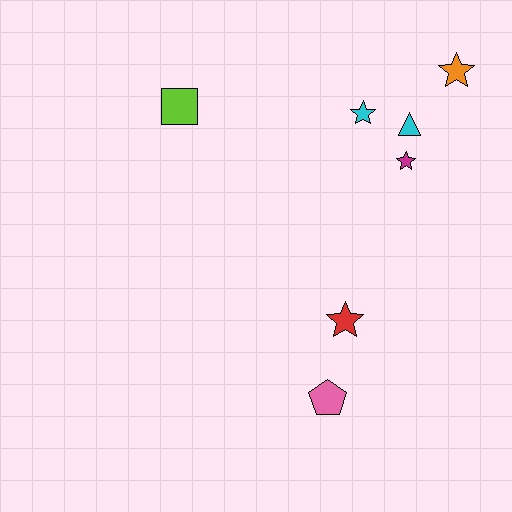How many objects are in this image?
There are 7 objects.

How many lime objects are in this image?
There is 1 lime object.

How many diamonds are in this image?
There are no diamonds.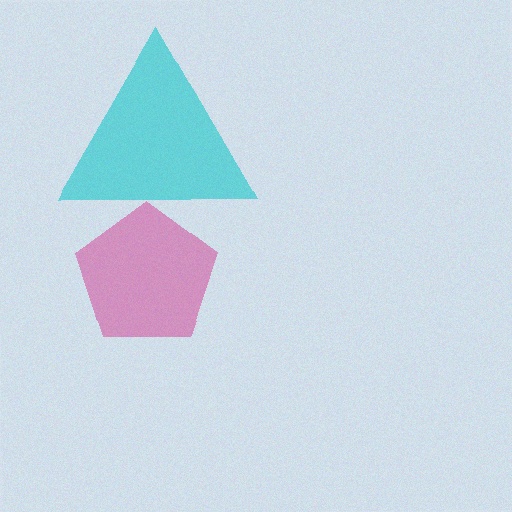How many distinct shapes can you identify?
There are 2 distinct shapes: a cyan triangle, a magenta pentagon.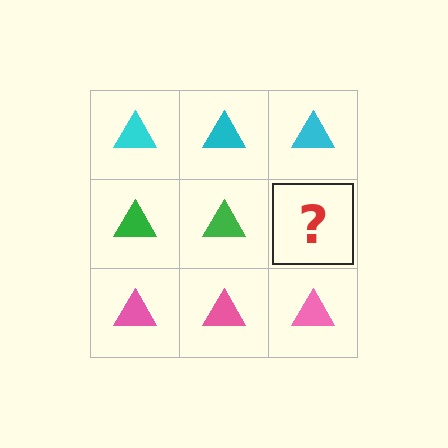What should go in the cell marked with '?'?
The missing cell should contain a green triangle.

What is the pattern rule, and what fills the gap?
The rule is that each row has a consistent color. The gap should be filled with a green triangle.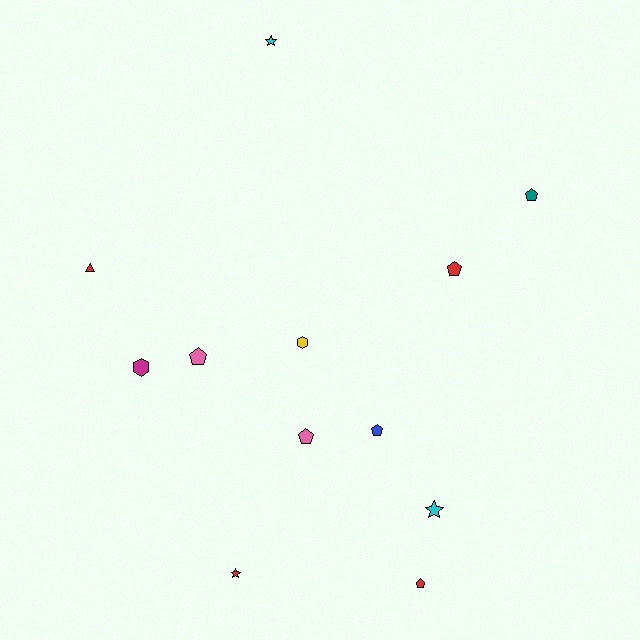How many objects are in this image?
There are 12 objects.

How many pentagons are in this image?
There are 6 pentagons.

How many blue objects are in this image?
There is 1 blue object.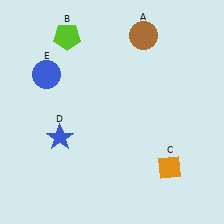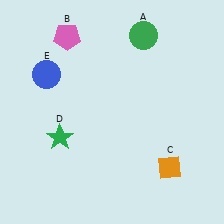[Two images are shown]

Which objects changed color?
A changed from brown to green. B changed from lime to pink. D changed from blue to green.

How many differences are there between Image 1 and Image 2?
There are 3 differences between the two images.